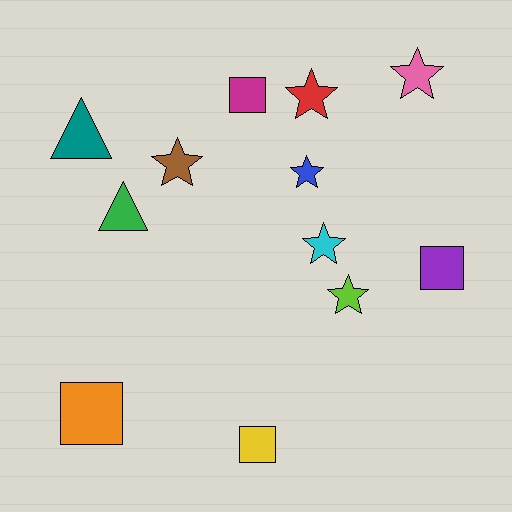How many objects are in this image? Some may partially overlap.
There are 12 objects.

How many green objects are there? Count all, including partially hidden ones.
There is 1 green object.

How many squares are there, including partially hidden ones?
There are 4 squares.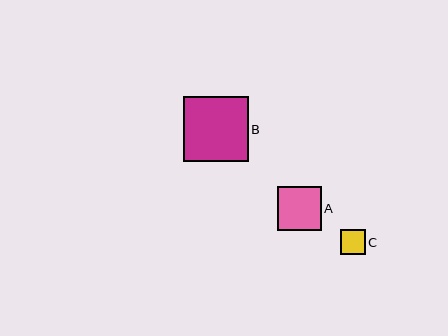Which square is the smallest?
Square C is the smallest with a size of approximately 25 pixels.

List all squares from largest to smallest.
From largest to smallest: B, A, C.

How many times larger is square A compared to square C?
Square A is approximately 1.8 times the size of square C.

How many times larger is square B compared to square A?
Square B is approximately 1.5 times the size of square A.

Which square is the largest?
Square B is the largest with a size of approximately 65 pixels.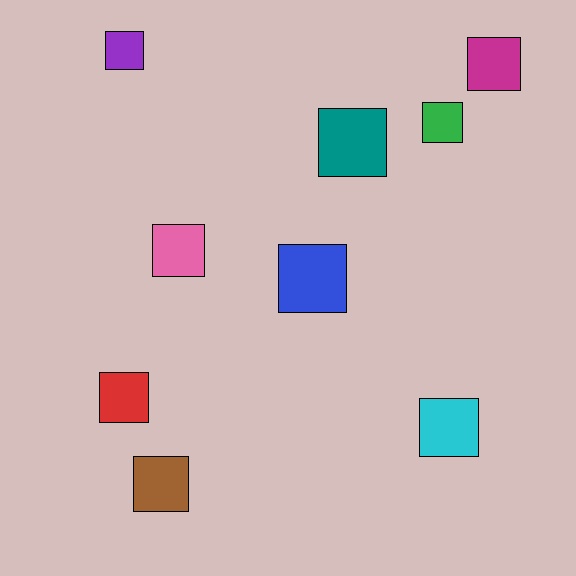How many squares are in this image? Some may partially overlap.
There are 9 squares.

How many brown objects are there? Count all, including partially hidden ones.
There is 1 brown object.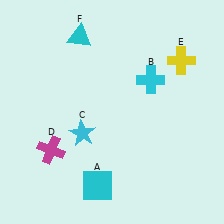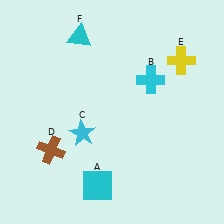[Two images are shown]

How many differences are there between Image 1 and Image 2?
There is 1 difference between the two images.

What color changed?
The cross (D) changed from magenta in Image 1 to brown in Image 2.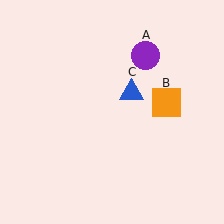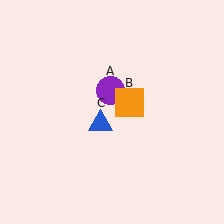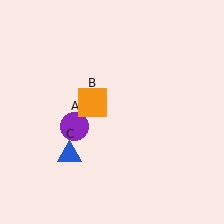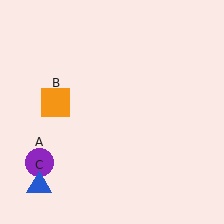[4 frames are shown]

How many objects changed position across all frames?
3 objects changed position: purple circle (object A), orange square (object B), blue triangle (object C).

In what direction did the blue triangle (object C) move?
The blue triangle (object C) moved down and to the left.